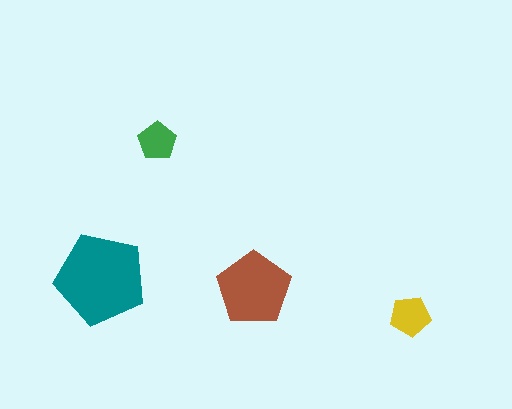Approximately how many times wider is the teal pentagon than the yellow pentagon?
About 2.5 times wider.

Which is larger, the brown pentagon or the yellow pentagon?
The brown one.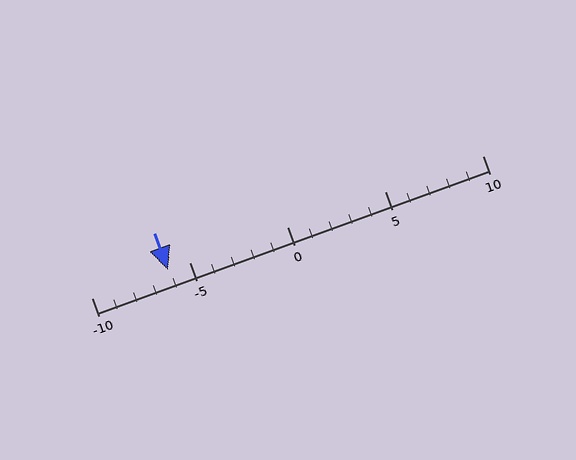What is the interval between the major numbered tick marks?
The major tick marks are spaced 5 units apart.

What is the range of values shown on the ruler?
The ruler shows values from -10 to 10.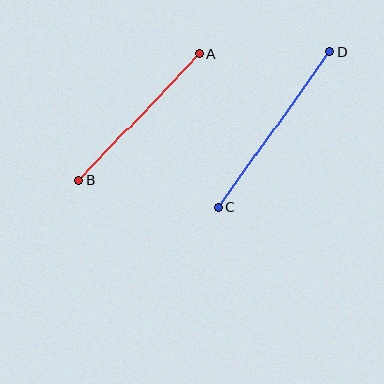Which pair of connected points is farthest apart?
Points C and D are farthest apart.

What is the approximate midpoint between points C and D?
The midpoint is at approximately (274, 130) pixels.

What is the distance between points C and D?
The distance is approximately 191 pixels.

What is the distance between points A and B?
The distance is approximately 175 pixels.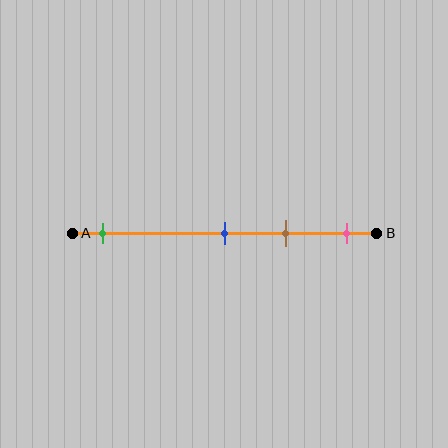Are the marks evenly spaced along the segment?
No, the marks are not evenly spaced.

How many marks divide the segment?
There are 4 marks dividing the segment.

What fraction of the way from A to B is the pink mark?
The pink mark is approximately 90% (0.9) of the way from A to B.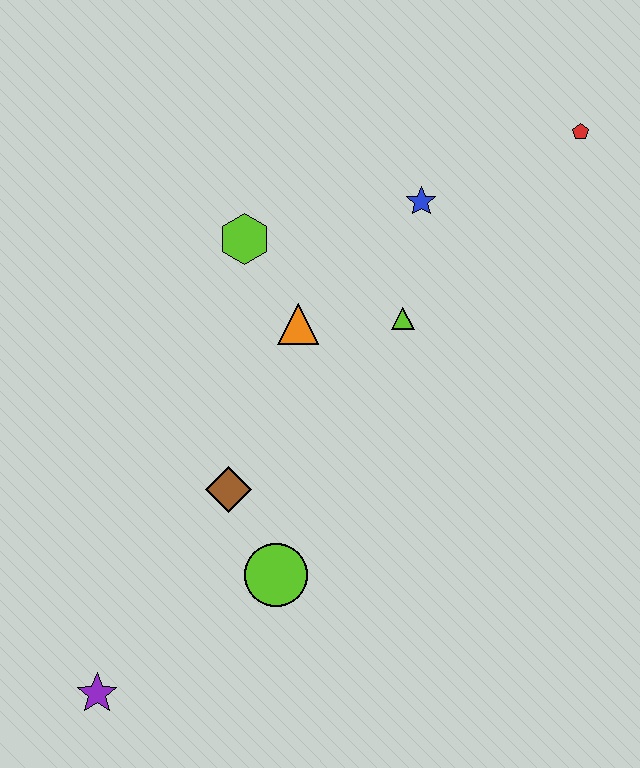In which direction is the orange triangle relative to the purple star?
The orange triangle is above the purple star.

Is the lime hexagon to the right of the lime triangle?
No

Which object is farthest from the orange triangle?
The purple star is farthest from the orange triangle.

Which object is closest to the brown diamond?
The lime circle is closest to the brown diamond.